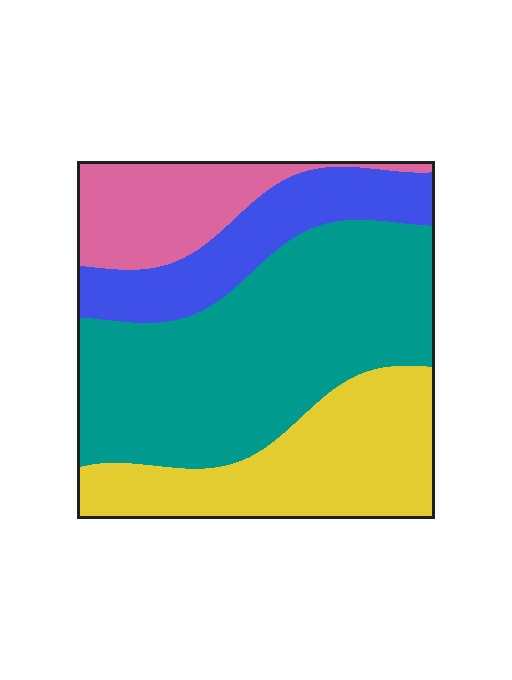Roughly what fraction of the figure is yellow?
Yellow takes up between a quarter and a half of the figure.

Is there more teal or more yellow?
Teal.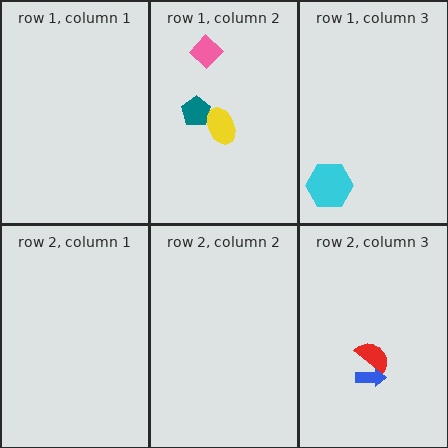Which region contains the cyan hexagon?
The row 1, column 3 region.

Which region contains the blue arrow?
The row 2, column 3 region.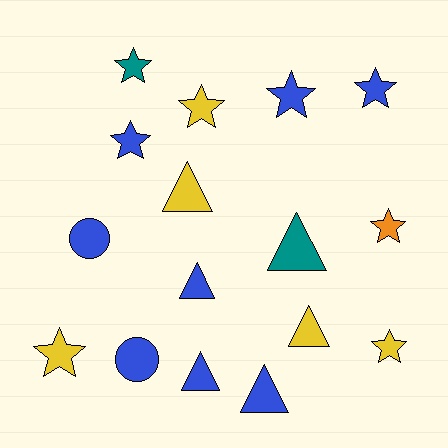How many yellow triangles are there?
There are 2 yellow triangles.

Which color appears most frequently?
Blue, with 8 objects.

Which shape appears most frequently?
Star, with 8 objects.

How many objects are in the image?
There are 16 objects.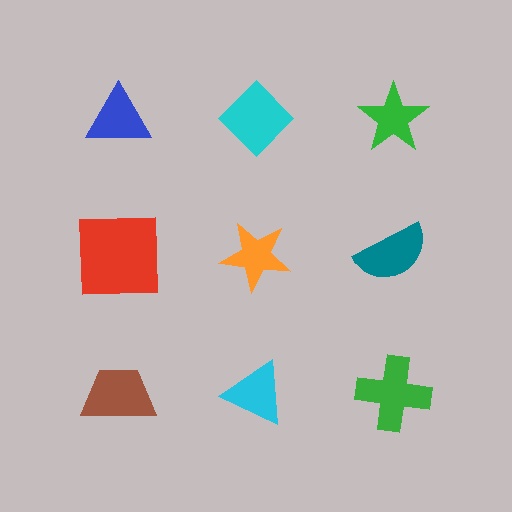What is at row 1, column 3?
A green star.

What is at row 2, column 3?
A teal semicircle.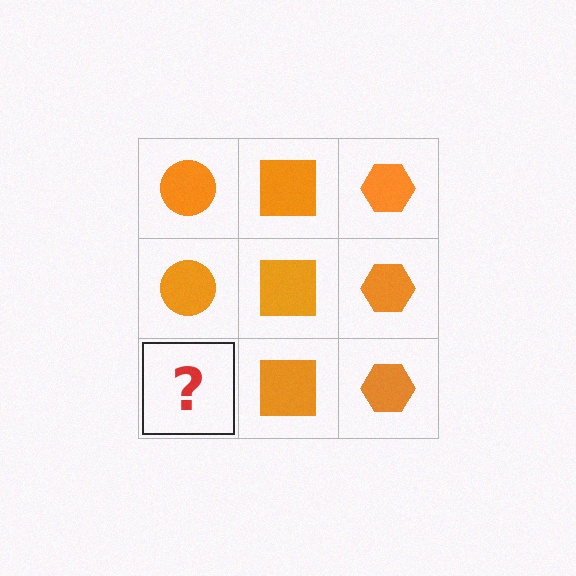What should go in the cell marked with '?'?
The missing cell should contain an orange circle.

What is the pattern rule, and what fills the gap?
The rule is that each column has a consistent shape. The gap should be filled with an orange circle.